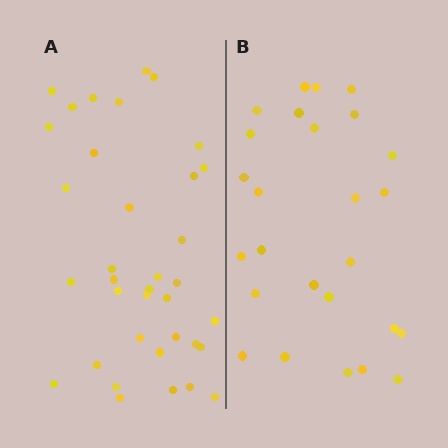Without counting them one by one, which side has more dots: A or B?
Region A (the left region) has more dots.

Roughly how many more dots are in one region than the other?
Region A has roughly 10 or so more dots than region B.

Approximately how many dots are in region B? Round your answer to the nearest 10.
About 30 dots. (The exact count is 26, which rounds to 30.)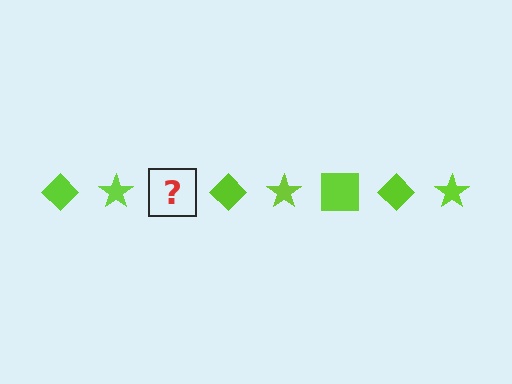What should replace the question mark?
The question mark should be replaced with a lime square.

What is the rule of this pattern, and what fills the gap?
The rule is that the pattern cycles through diamond, star, square shapes in lime. The gap should be filled with a lime square.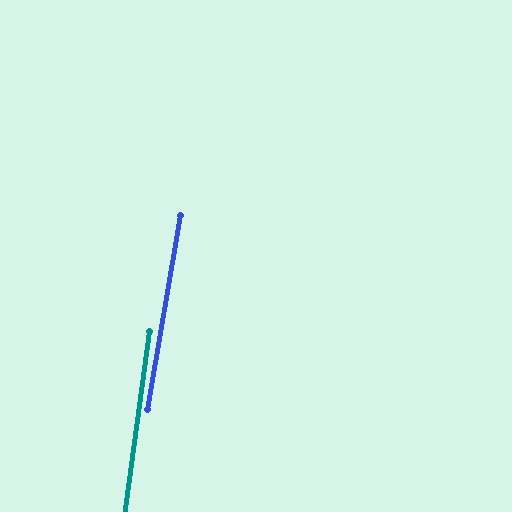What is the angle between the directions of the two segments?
Approximately 2 degrees.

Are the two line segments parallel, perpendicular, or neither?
Parallel — their directions differ by only 1.9°.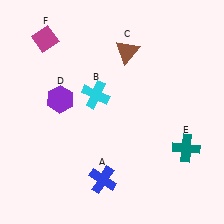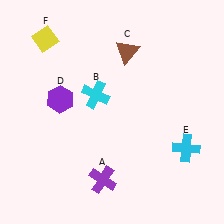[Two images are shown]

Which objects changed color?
A changed from blue to purple. E changed from teal to cyan. F changed from magenta to yellow.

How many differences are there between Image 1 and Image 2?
There are 3 differences between the two images.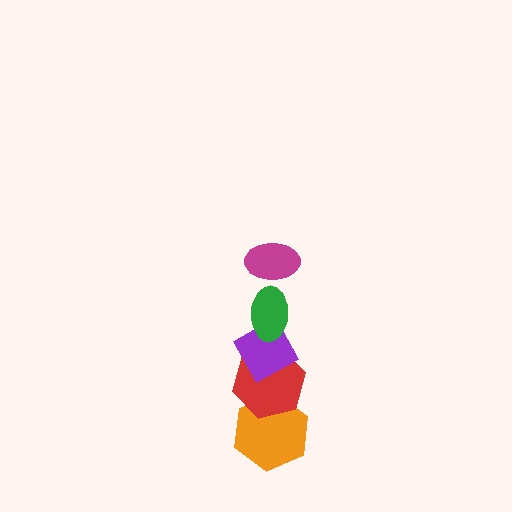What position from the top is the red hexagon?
The red hexagon is 4th from the top.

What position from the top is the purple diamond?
The purple diamond is 3rd from the top.